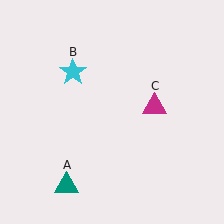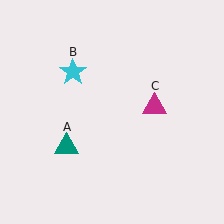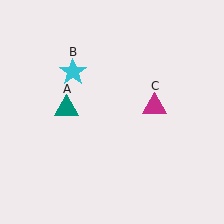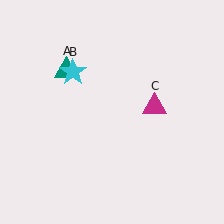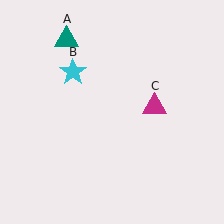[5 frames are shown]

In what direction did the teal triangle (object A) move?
The teal triangle (object A) moved up.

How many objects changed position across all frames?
1 object changed position: teal triangle (object A).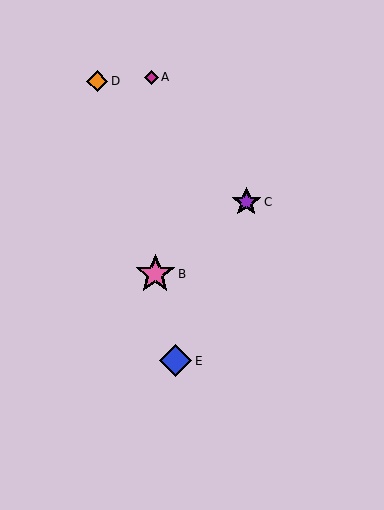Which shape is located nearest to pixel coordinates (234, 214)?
The purple star (labeled C) at (246, 202) is nearest to that location.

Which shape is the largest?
The pink star (labeled B) is the largest.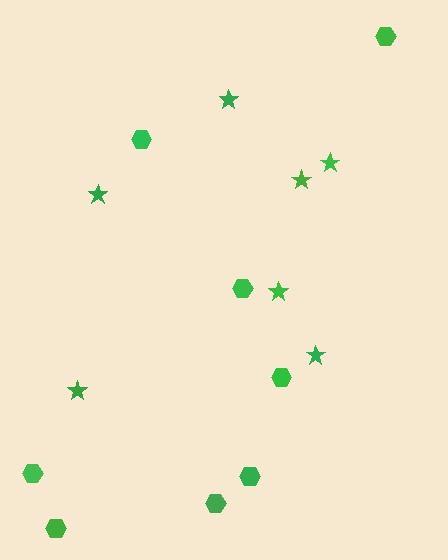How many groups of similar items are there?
There are 2 groups: one group of stars (7) and one group of hexagons (8).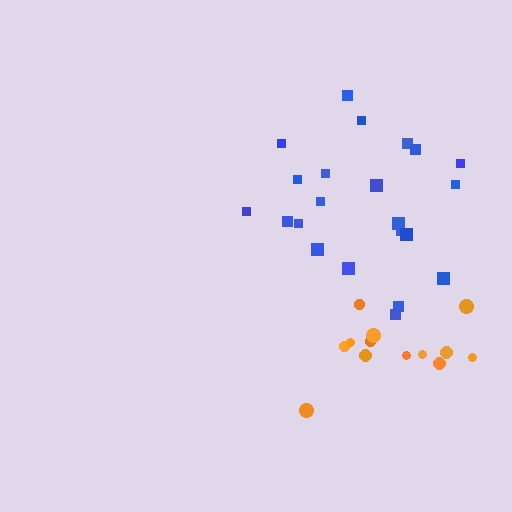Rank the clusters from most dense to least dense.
blue, orange.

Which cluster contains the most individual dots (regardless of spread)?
Blue (22).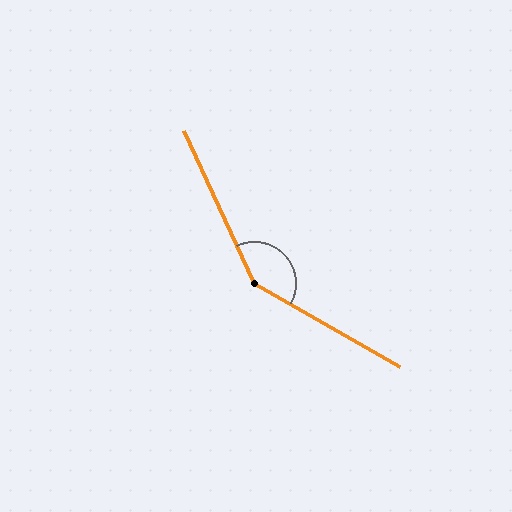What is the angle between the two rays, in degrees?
Approximately 144 degrees.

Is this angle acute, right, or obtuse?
It is obtuse.